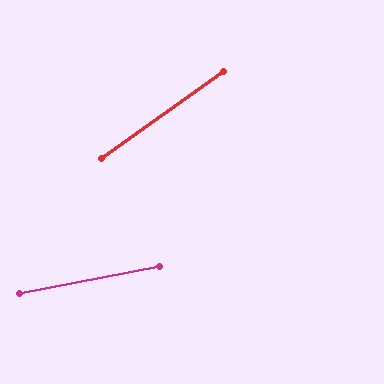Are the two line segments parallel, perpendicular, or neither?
Neither parallel nor perpendicular — they differ by about 24°.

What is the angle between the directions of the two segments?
Approximately 24 degrees.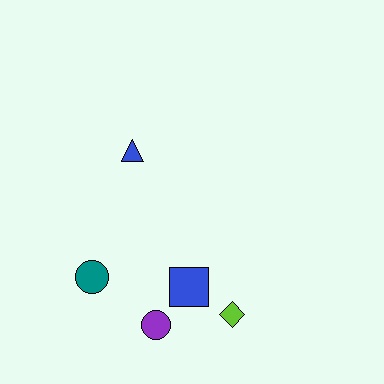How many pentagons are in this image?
There are no pentagons.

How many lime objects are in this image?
There is 1 lime object.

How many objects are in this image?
There are 5 objects.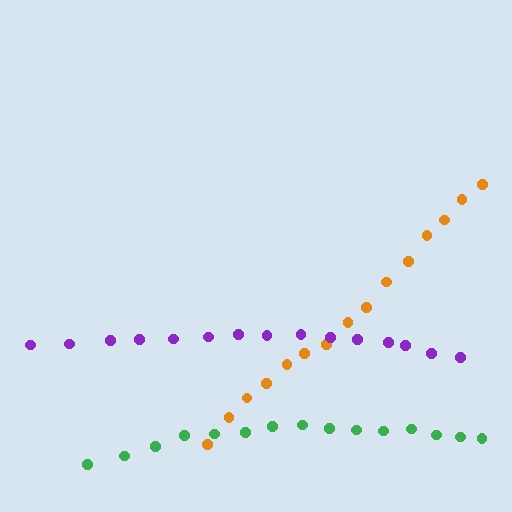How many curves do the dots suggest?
There are 3 distinct paths.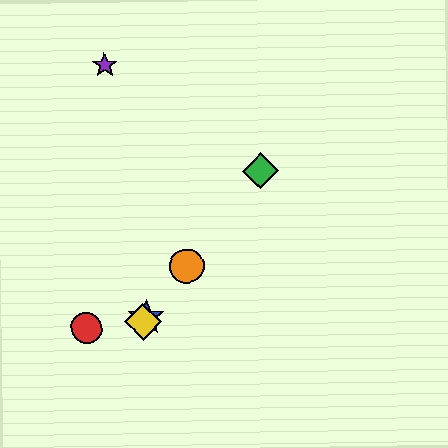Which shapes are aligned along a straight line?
The blue star, the green diamond, the yellow diamond, the orange circle are aligned along a straight line.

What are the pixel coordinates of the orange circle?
The orange circle is at (187, 266).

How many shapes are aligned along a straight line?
4 shapes (the blue star, the green diamond, the yellow diamond, the orange circle) are aligned along a straight line.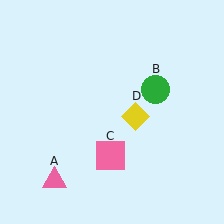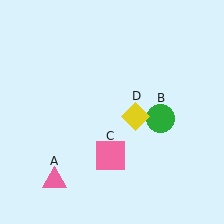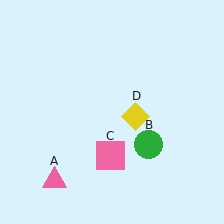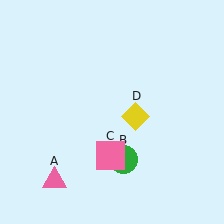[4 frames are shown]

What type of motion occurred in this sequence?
The green circle (object B) rotated clockwise around the center of the scene.